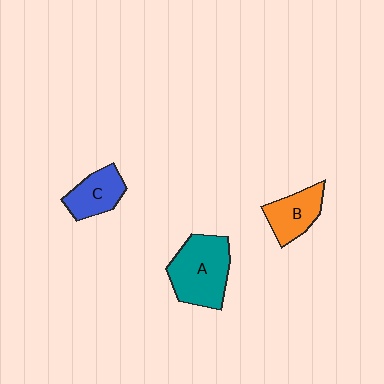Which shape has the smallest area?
Shape C (blue).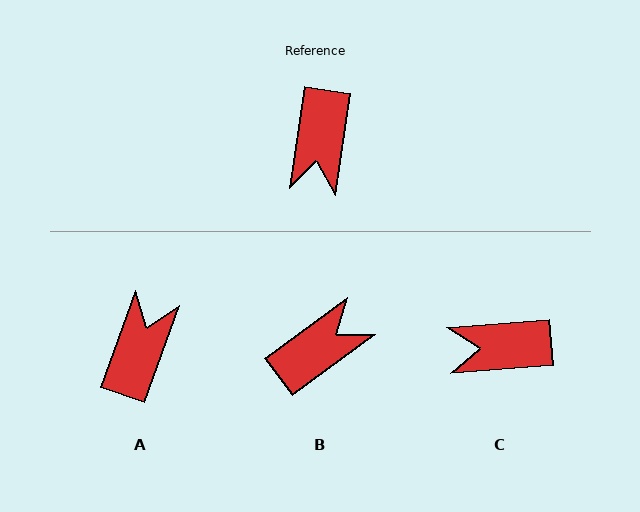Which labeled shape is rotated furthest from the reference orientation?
A, about 169 degrees away.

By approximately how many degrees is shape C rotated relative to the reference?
Approximately 77 degrees clockwise.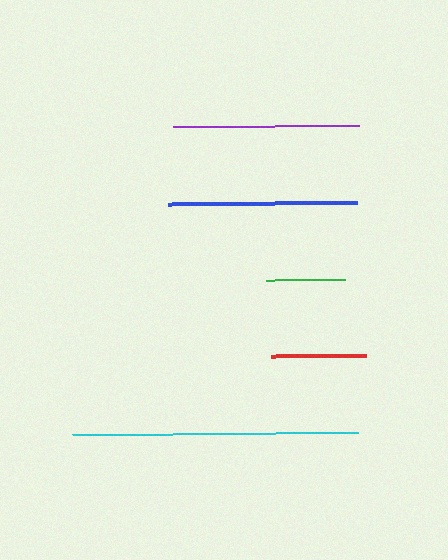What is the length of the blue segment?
The blue segment is approximately 189 pixels long.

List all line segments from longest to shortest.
From longest to shortest: cyan, blue, purple, red, green.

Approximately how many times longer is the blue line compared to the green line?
The blue line is approximately 2.4 times the length of the green line.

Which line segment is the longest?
The cyan line is the longest at approximately 285 pixels.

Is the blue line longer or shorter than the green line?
The blue line is longer than the green line.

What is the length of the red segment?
The red segment is approximately 95 pixels long.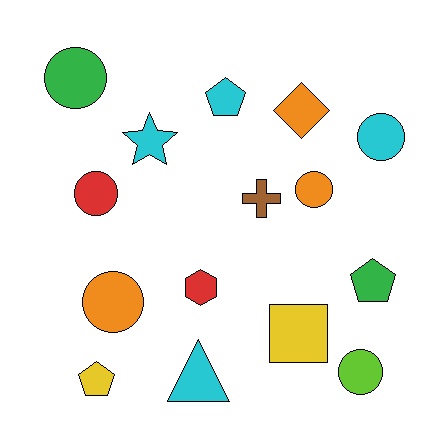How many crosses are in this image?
There is 1 cross.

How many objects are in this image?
There are 15 objects.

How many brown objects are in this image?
There is 1 brown object.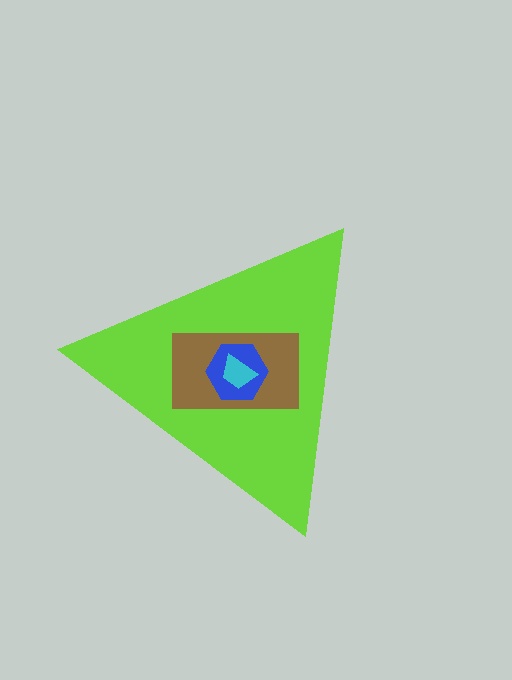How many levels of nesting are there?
4.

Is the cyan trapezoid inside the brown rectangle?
Yes.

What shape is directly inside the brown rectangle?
The blue hexagon.